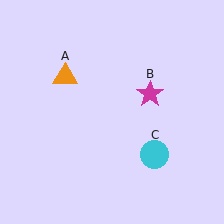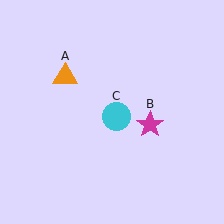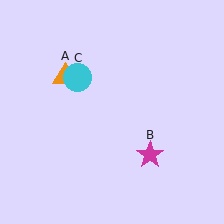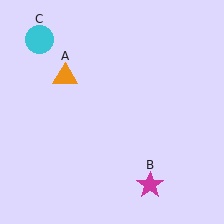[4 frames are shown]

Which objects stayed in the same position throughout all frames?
Orange triangle (object A) remained stationary.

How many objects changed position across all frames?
2 objects changed position: magenta star (object B), cyan circle (object C).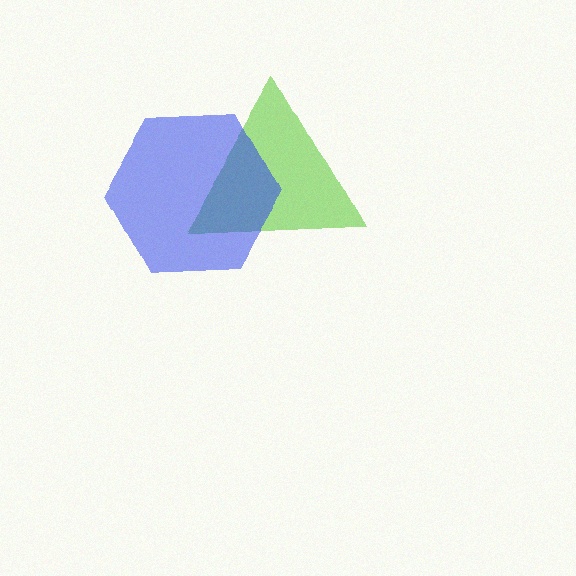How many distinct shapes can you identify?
There are 2 distinct shapes: a lime triangle, a blue hexagon.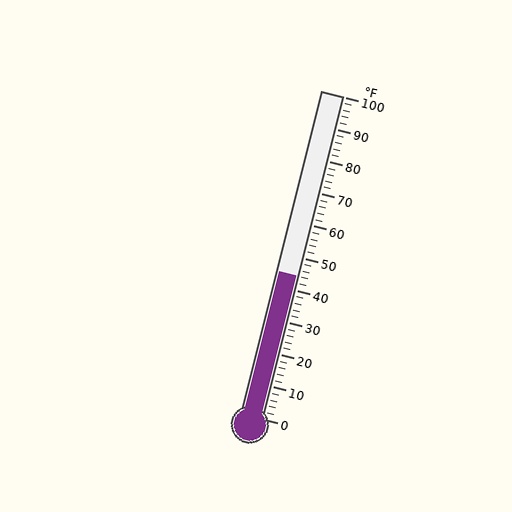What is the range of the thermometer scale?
The thermometer scale ranges from 0°F to 100°F.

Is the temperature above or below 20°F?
The temperature is above 20°F.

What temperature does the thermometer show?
The thermometer shows approximately 44°F.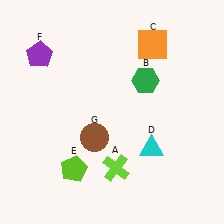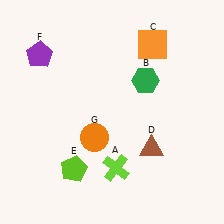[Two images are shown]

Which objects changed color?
D changed from cyan to brown. G changed from brown to orange.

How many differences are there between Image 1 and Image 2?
There are 2 differences between the two images.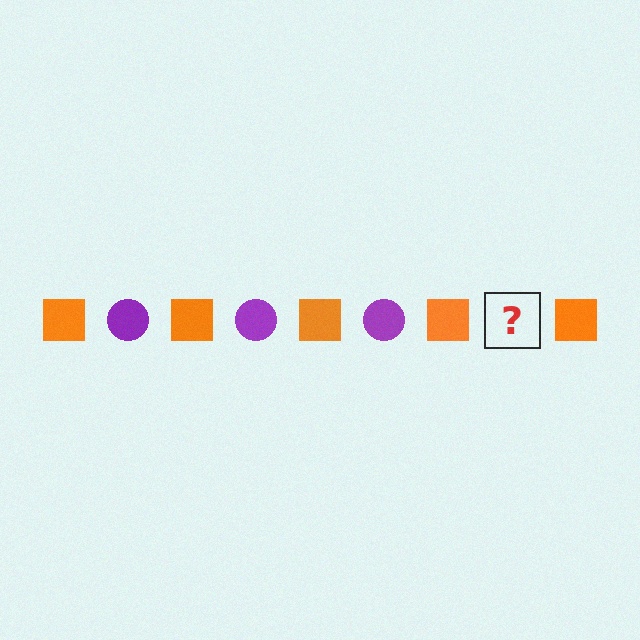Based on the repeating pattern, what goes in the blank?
The blank should be a purple circle.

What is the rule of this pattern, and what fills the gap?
The rule is that the pattern alternates between orange square and purple circle. The gap should be filled with a purple circle.